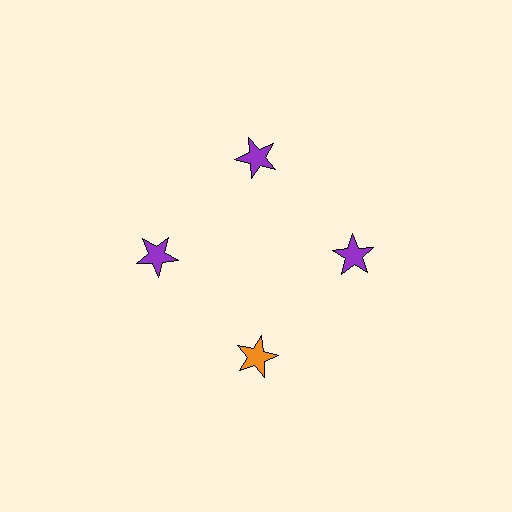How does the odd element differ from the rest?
It has a different color: orange instead of purple.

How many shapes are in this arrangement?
There are 4 shapes arranged in a ring pattern.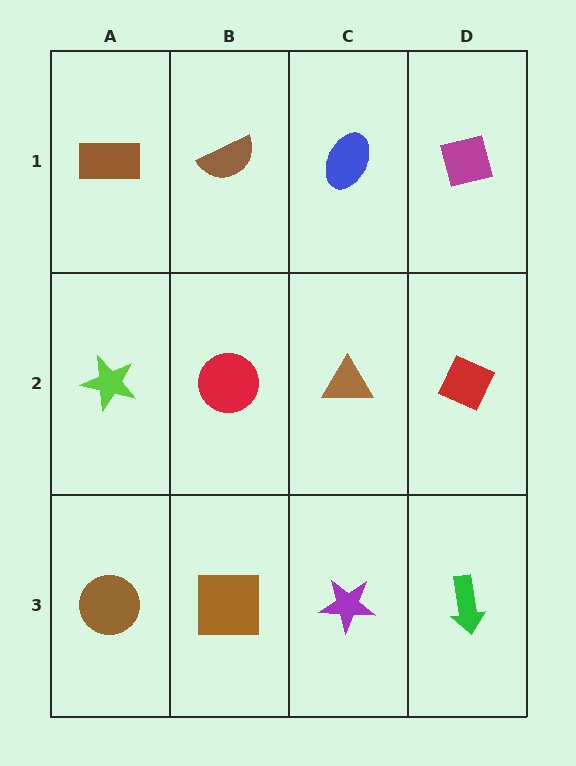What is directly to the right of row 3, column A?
A brown square.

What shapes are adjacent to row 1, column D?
A red diamond (row 2, column D), a blue ellipse (row 1, column C).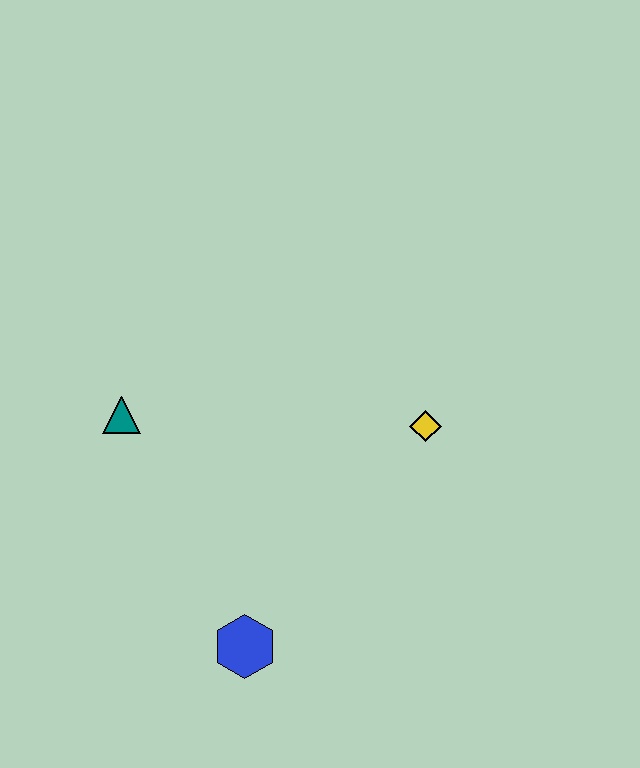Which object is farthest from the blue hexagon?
The yellow diamond is farthest from the blue hexagon.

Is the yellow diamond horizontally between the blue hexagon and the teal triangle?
No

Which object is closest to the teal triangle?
The blue hexagon is closest to the teal triangle.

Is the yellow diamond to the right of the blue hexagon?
Yes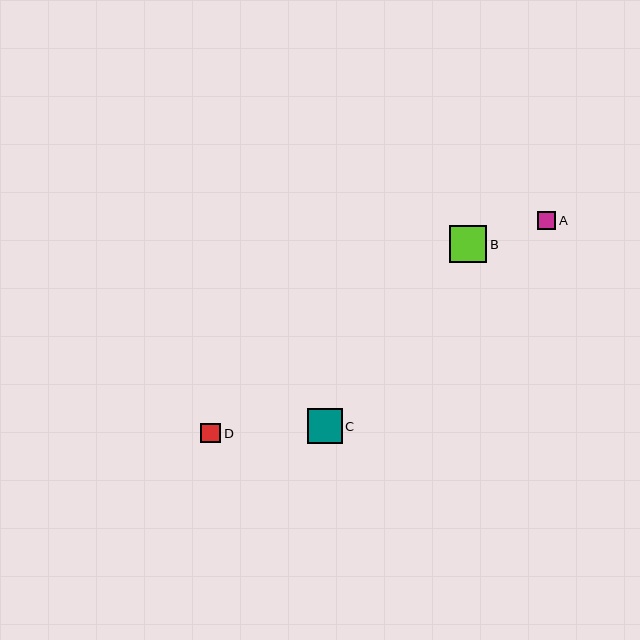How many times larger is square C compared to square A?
Square C is approximately 2.0 times the size of square A.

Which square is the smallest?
Square A is the smallest with a size of approximately 18 pixels.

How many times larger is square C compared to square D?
Square C is approximately 1.8 times the size of square D.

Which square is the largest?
Square B is the largest with a size of approximately 38 pixels.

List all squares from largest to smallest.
From largest to smallest: B, C, D, A.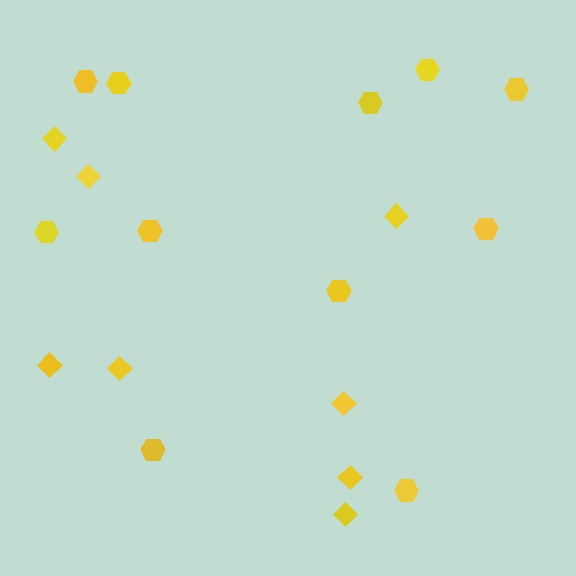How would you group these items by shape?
There are 2 groups: one group of diamonds (8) and one group of hexagons (11).